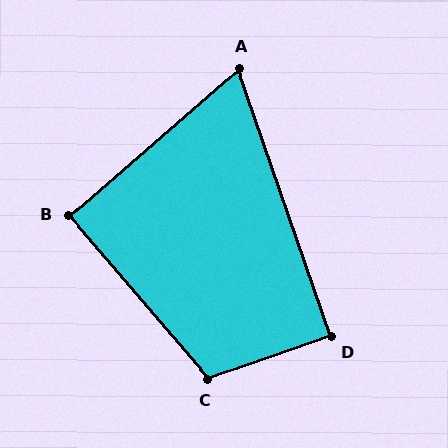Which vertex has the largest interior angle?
C, at approximately 112 degrees.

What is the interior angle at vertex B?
Approximately 90 degrees (approximately right).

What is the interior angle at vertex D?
Approximately 90 degrees (approximately right).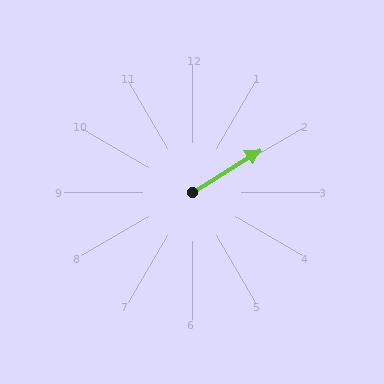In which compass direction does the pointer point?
Northeast.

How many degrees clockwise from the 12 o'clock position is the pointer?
Approximately 58 degrees.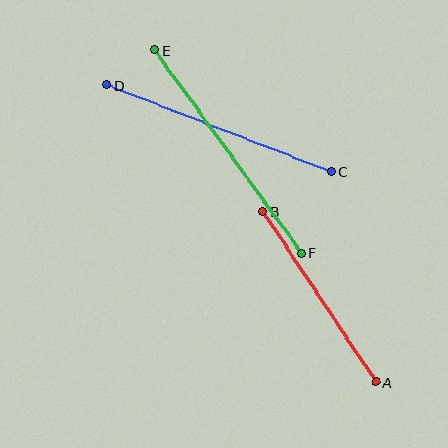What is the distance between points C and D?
The distance is approximately 240 pixels.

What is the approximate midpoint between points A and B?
The midpoint is at approximately (319, 297) pixels.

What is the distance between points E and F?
The distance is approximately 250 pixels.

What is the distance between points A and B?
The distance is approximately 204 pixels.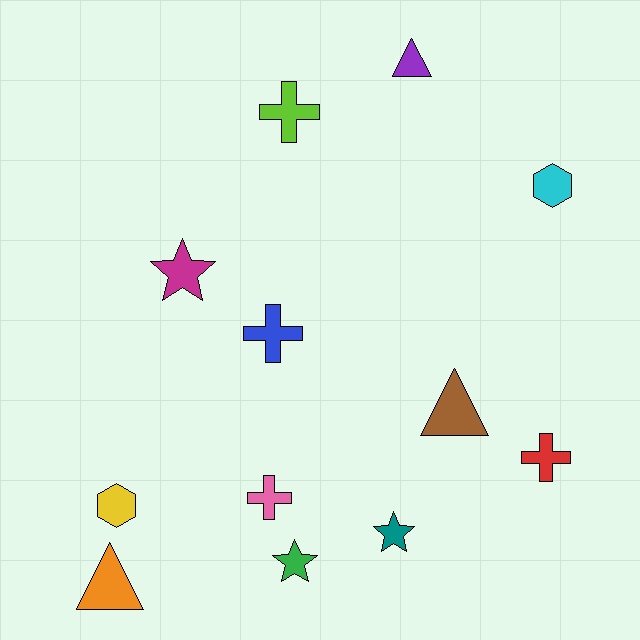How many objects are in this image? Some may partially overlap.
There are 12 objects.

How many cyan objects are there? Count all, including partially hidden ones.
There is 1 cyan object.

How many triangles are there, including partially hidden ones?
There are 3 triangles.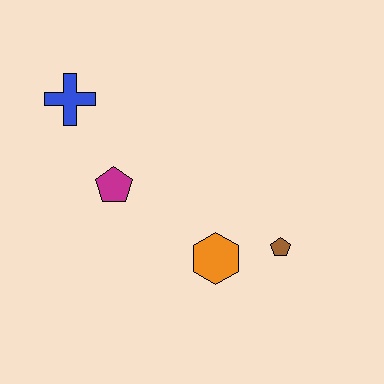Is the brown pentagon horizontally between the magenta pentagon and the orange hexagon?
No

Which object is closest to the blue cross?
The magenta pentagon is closest to the blue cross.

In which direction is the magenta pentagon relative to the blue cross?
The magenta pentagon is below the blue cross.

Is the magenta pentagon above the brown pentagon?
Yes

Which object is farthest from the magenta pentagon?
The brown pentagon is farthest from the magenta pentagon.